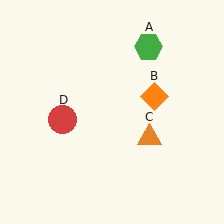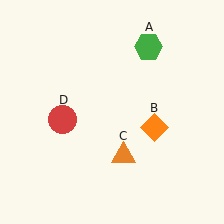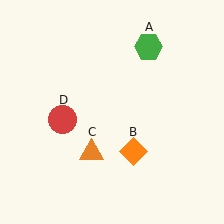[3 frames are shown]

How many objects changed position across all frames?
2 objects changed position: orange diamond (object B), orange triangle (object C).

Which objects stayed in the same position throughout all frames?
Green hexagon (object A) and red circle (object D) remained stationary.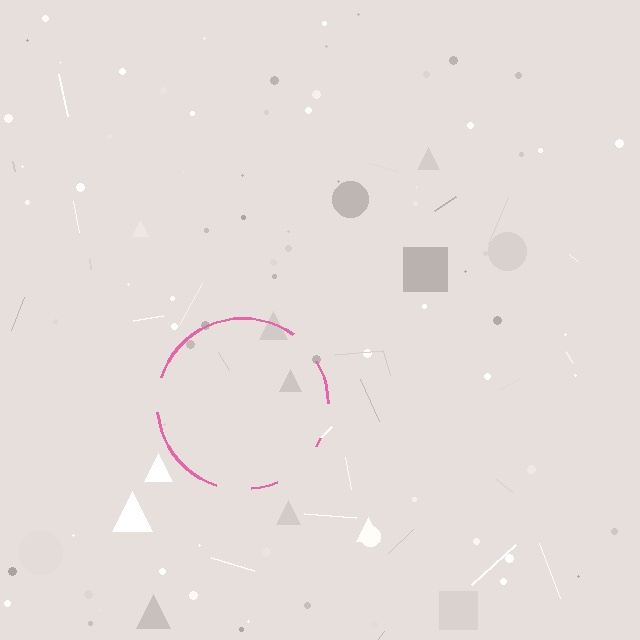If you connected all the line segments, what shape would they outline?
They would outline a circle.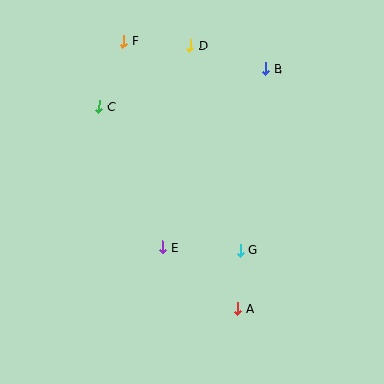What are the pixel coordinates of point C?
Point C is at (99, 106).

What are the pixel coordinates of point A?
Point A is at (238, 309).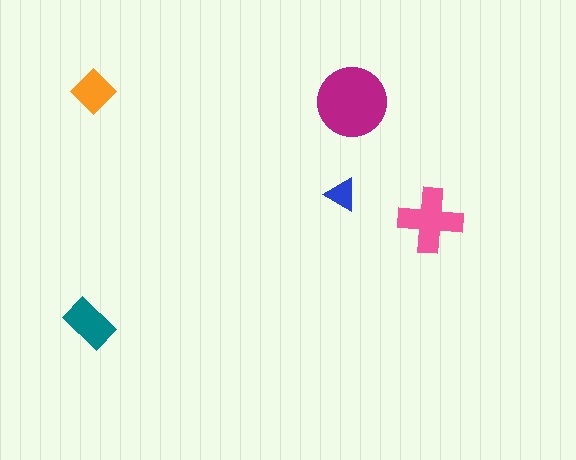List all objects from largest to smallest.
The magenta circle, the pink cross, the teal rectangle, the orange diamond, the blue triangle.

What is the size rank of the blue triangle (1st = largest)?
5th.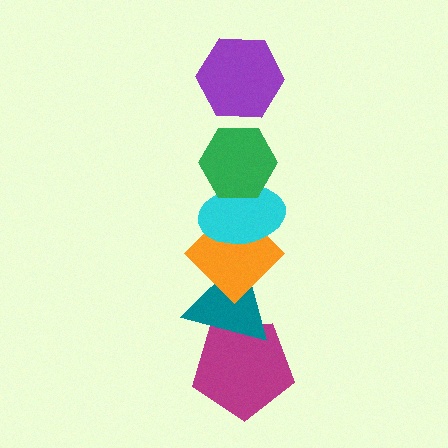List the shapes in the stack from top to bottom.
From top to bottom: the purple hexagon, the green hexagon, the cyan ellipse, the orange diamond, the teal triangle, the magenta pentagon.